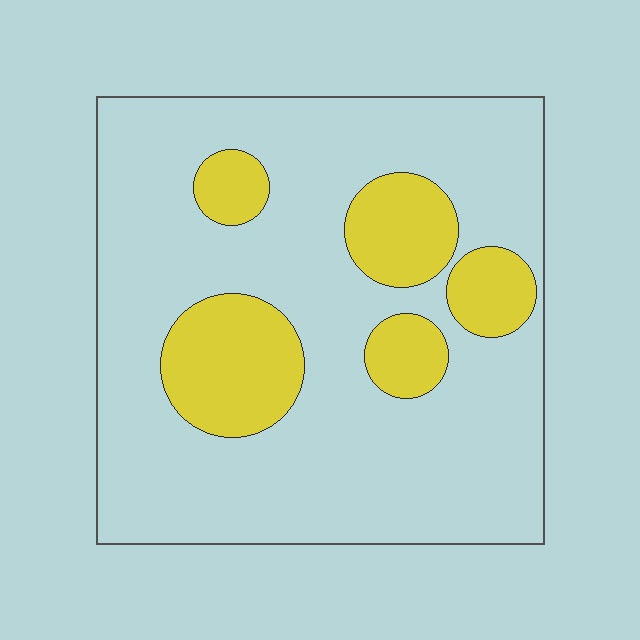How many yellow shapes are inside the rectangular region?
5.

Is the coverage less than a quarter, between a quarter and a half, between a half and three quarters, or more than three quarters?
Less than a quarter.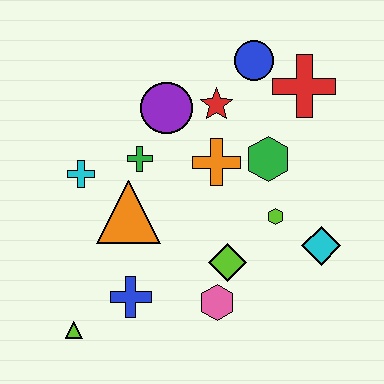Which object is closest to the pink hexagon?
The lime diamond is closest to the pink hexagon.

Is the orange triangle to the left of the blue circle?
Yes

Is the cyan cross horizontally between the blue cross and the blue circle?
No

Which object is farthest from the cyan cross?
The cyan diamond is farthest from the cyan cross.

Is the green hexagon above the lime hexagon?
Yes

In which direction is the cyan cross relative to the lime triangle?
The cyan cross is above the lime triangle.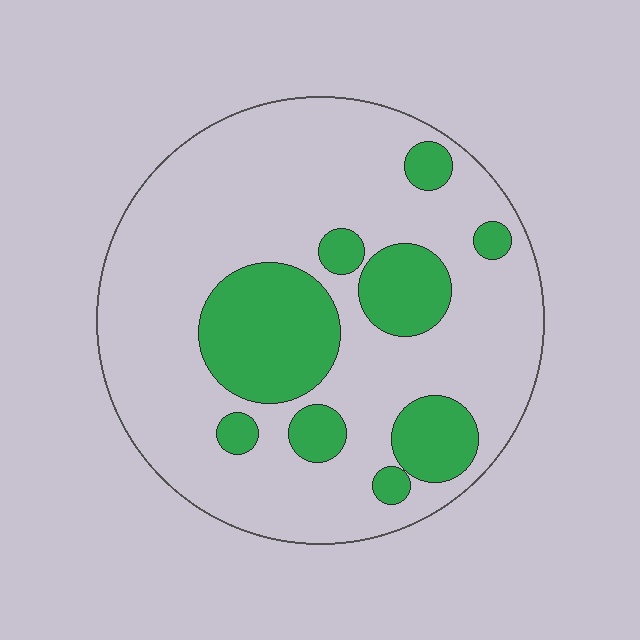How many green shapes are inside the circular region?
9.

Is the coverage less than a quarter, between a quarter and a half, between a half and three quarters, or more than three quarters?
Less than a quarter.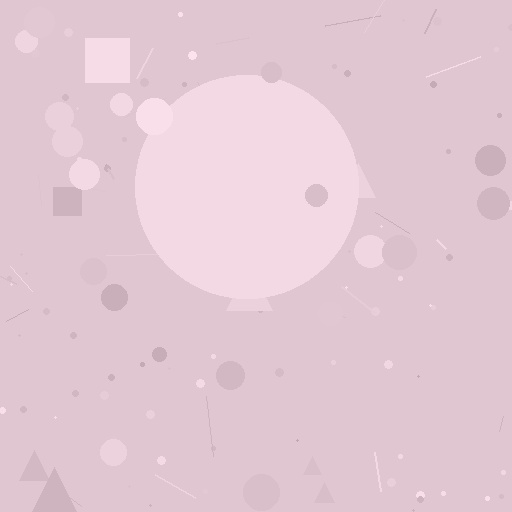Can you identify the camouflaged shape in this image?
The camouflaged shape is a circle.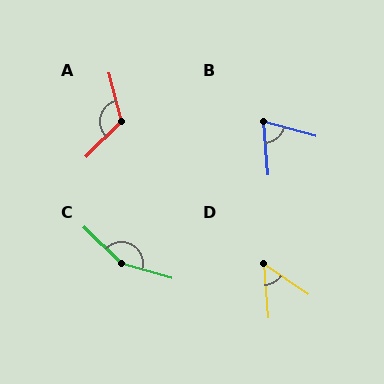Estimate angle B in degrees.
Approximately 69 degrees.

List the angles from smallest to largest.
D (51°), B (69°), A (121°), C (151°).